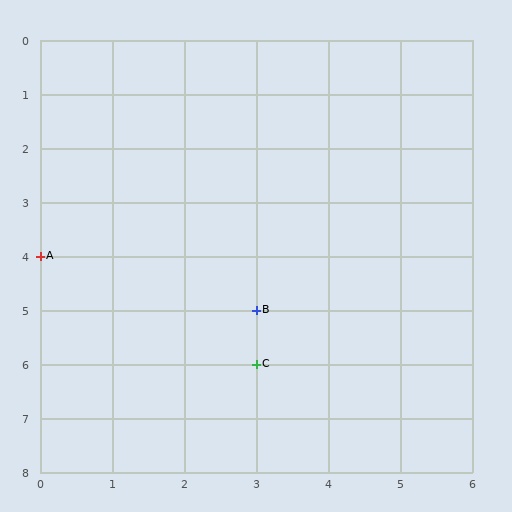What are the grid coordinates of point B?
Point B is at grid coordinates (3, 5).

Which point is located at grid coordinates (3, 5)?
Point B is at (3, 5).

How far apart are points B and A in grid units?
Points B and A are 3 columns and 1 row apart (about 3.2 grid units diagonally).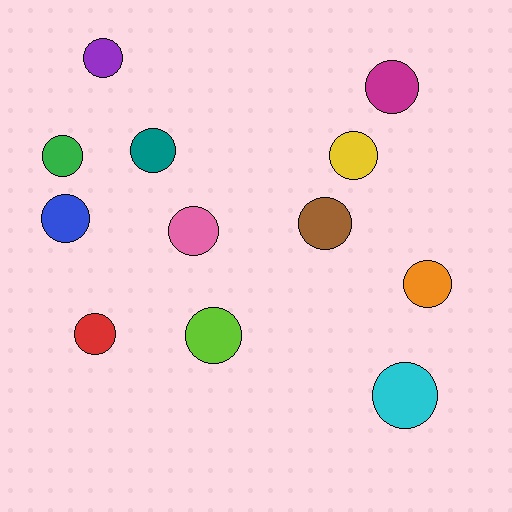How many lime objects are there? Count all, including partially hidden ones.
There is 1 lime object.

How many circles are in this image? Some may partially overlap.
There are 12 circles.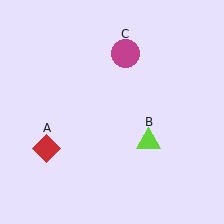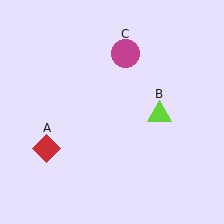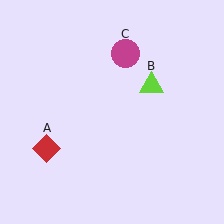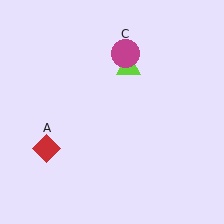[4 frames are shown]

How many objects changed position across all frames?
1 object changed position: lime triangle (object B).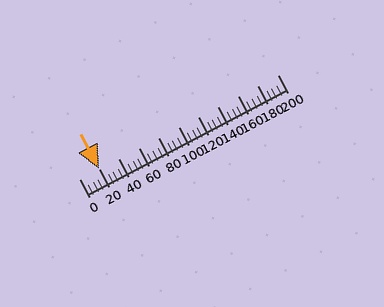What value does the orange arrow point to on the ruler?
The orange arrow points to approximately 20.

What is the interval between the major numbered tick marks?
The major tick marks are spaced 20 units apart.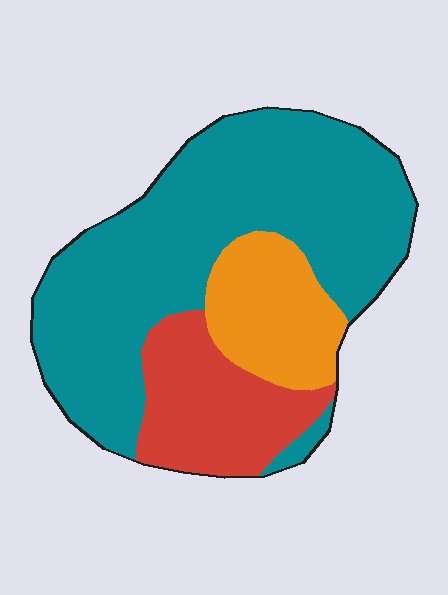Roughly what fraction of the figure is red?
Red covers roughly 20% of the figure.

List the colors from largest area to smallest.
From largest to smallest: teal, red, orange.